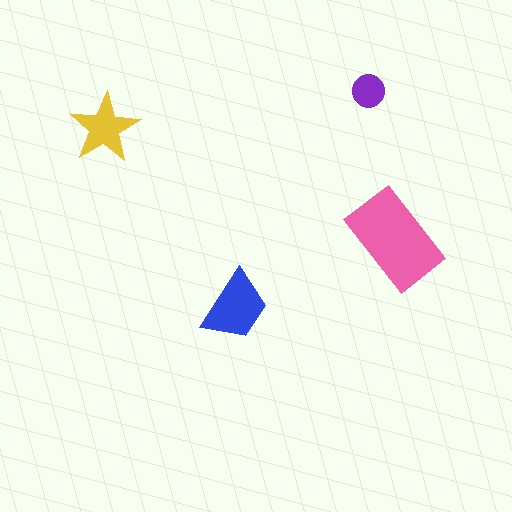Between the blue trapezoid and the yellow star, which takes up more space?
The blue trapezoid.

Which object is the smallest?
The purple circle.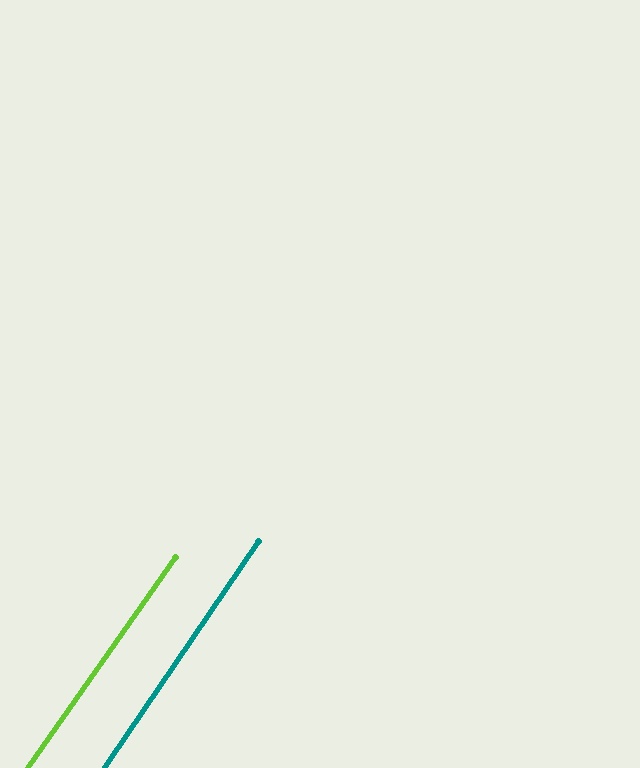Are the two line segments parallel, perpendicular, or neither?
Parallel — their directions differ by only 1.1°.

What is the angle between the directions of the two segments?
Approximately 1 degree.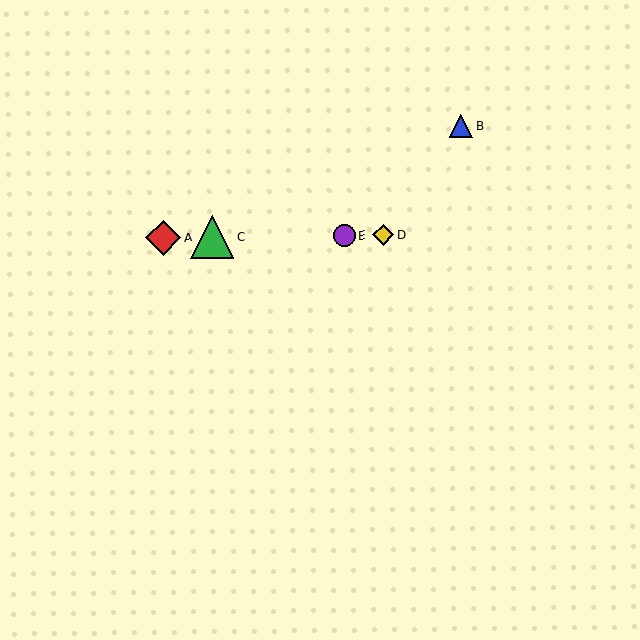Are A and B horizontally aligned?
No, A is at y≈238 and B is at y≈126.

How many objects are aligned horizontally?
4 objects (A, C, D, E) are aligned horizontally.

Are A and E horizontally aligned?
Yes, both are at y≈238.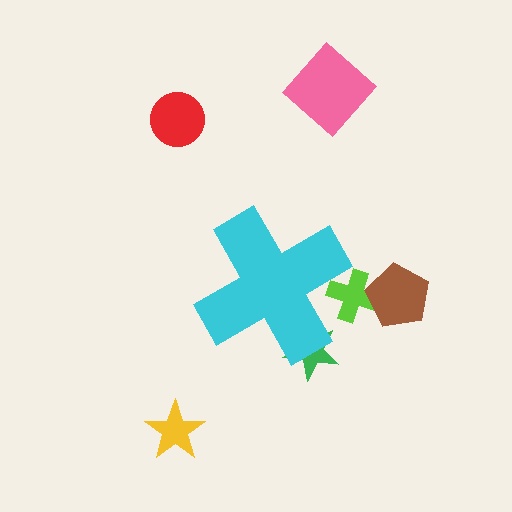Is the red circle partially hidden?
No, the red circle is fully visible.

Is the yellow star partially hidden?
No, the yellow star is fully visible.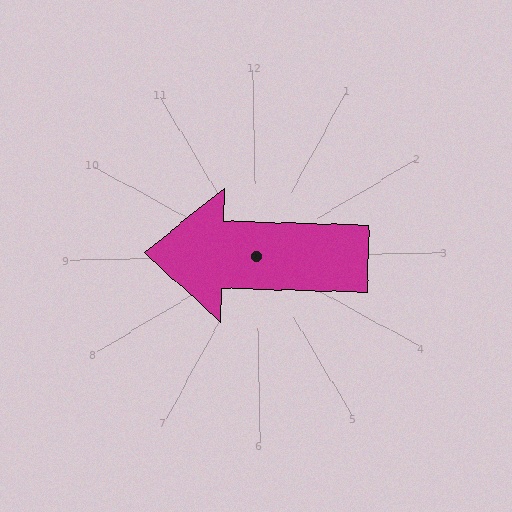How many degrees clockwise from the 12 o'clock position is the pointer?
Approximately 273 degrees.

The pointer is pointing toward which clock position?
Roughly 9 o'clock.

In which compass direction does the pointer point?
West.